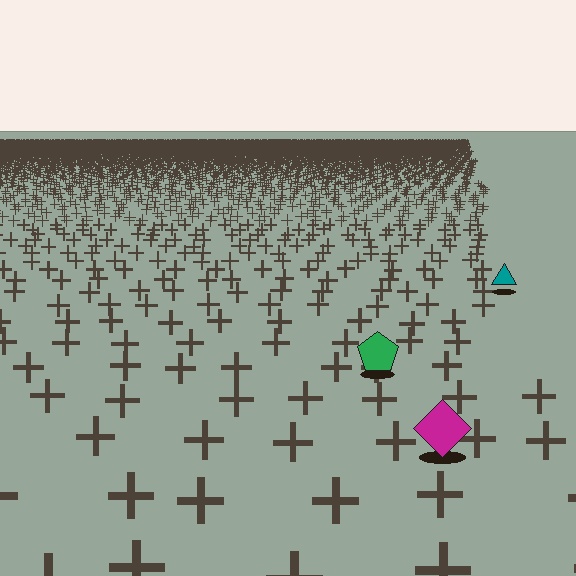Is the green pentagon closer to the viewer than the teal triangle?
Yes. The green pentagon is closer — you can tell from the texture gradient: the ground texture is coarser near it.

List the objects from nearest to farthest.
From nearest to farthest: the magenta diamond, the green pentagon, the teal triangle.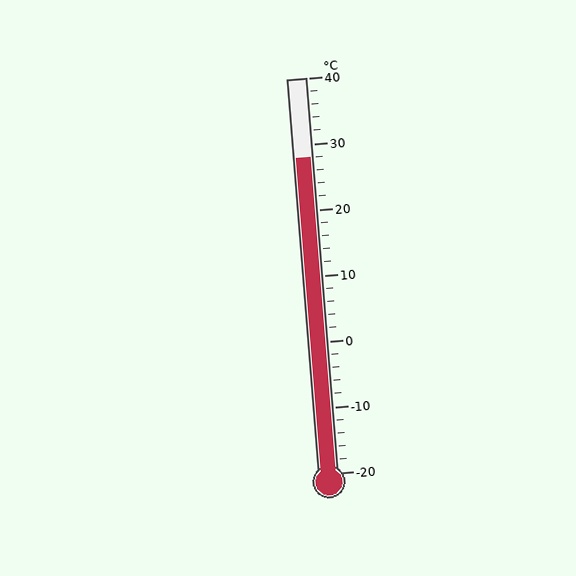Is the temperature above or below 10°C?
The temperature is above 10°C.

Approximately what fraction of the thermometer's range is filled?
The thermometer is filled to approximately 80% of its range.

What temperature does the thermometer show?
The thermometer shows approximately 28°C.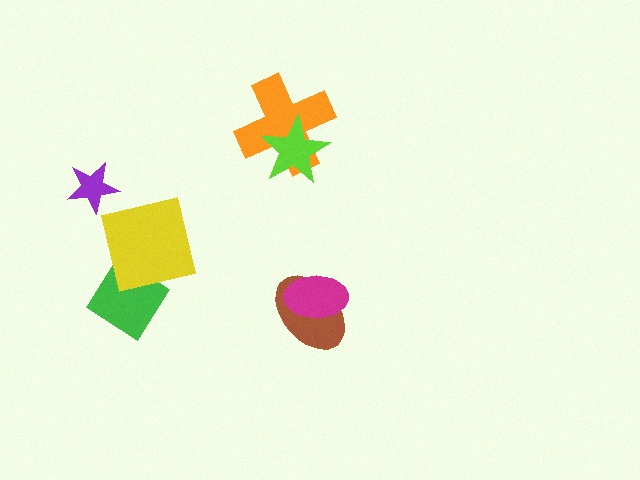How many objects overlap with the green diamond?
1 object overlaps with the green diamond.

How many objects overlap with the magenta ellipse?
1 object overlaps with the magenta ellipse.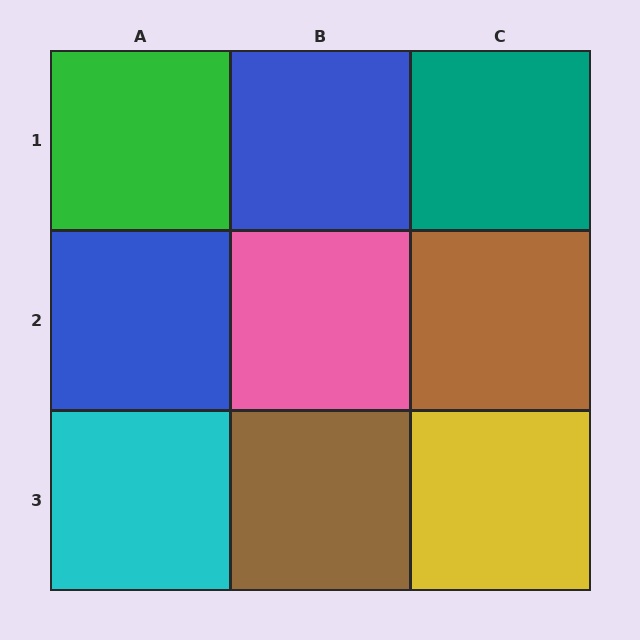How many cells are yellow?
1 cell is yellow.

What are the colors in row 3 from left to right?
Cyan, brown, yellow.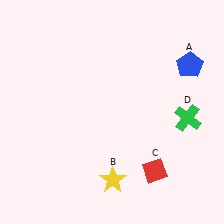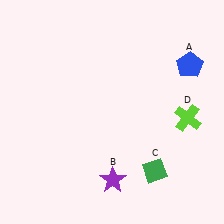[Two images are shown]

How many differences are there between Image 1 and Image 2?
There are 3 differences between the two images.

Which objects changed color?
B changed from yellow to purple. C changed from red to green. D changed from green to lime.